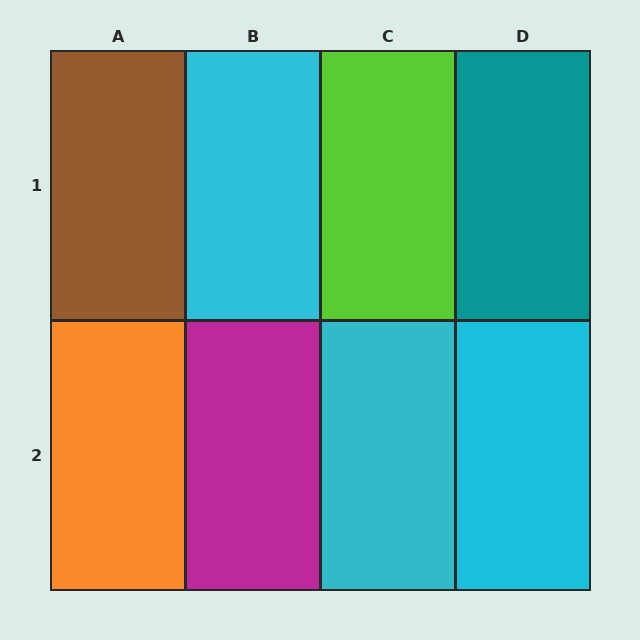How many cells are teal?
1 cell is teal.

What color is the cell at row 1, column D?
Teal.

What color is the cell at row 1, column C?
Lime.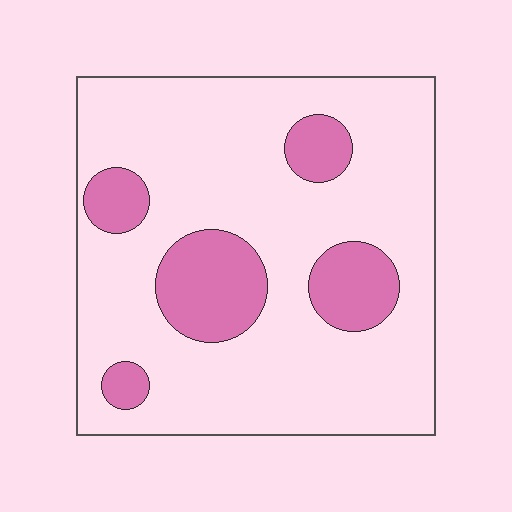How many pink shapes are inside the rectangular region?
5.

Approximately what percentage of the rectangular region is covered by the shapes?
Approximately 20%.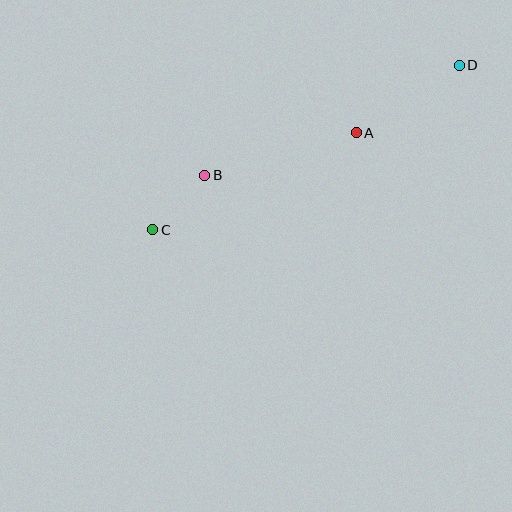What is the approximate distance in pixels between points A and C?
The distance between A and C is approximately 226 pixels.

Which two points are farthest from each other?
Points C and D are farthest from each other.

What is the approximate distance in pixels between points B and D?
The distance between B and D is approximately 277 pixels.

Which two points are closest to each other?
Points B and C are closest to each other.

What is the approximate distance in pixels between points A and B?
The distance between A and B is approximately 157 pixels.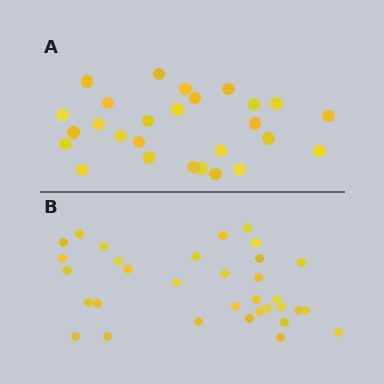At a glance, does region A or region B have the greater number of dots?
Region B (the bottom region) has more dots.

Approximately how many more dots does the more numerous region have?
Region B has about 6 more dots than region A.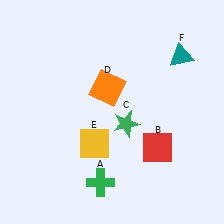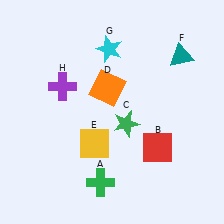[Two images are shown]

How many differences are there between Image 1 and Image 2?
There are 2 differences between the two images.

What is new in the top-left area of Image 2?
A cyan star (G) was added in the top-left area of Image 2.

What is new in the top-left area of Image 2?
A purple cross (H) was added in the top-left area of Image 2.